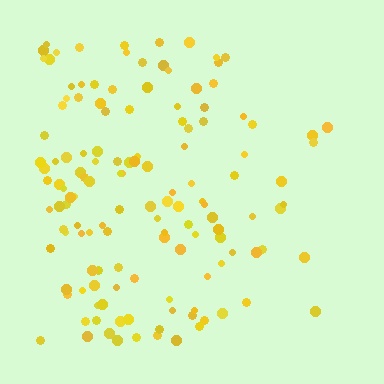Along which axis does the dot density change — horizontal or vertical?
Horizontal.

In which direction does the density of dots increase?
From right to left, with the left side densest.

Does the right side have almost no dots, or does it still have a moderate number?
Still a moderate number, just noticeably fewer than the left.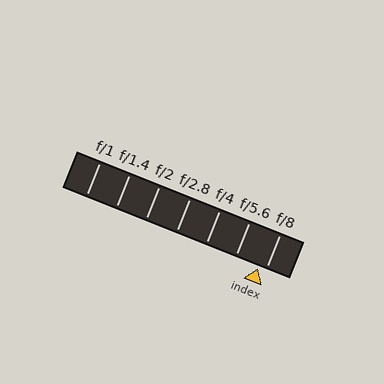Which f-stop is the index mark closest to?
The index mark is closest to f/8.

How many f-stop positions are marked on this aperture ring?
There are 7 f-stop positions marked.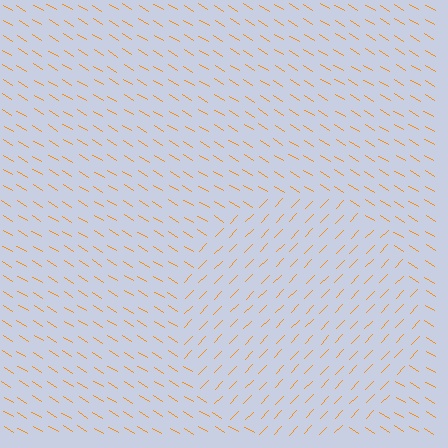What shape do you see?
I see a circle.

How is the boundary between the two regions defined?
The boundary is defined purely by a change in line orientation (approximately 78 degrees difference). All lines are the same color and thickness.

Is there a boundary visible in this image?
Yes, there is a texture boundary formed by a change in line orientation.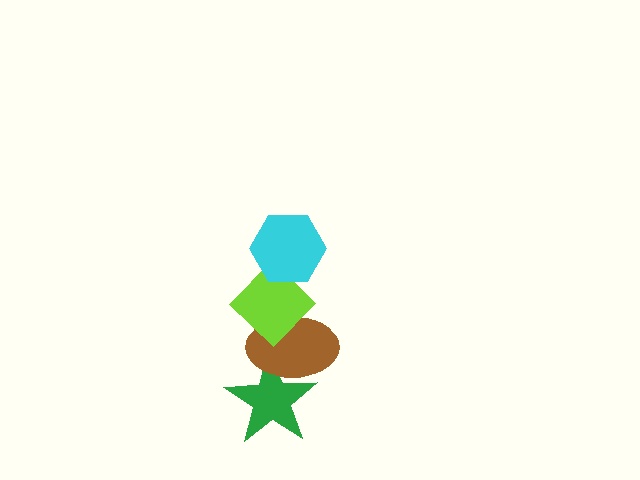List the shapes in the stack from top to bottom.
From top to bottom: the cyan hexagon, the lime diamond, the brown ellipse, the green star.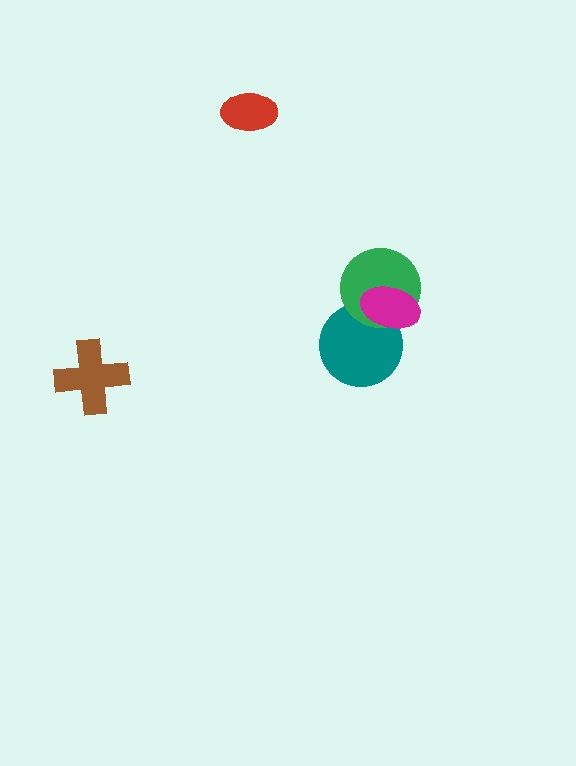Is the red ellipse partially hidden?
No, no other shape covers it.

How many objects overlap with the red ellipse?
0 objects overlap with the red ellipse.